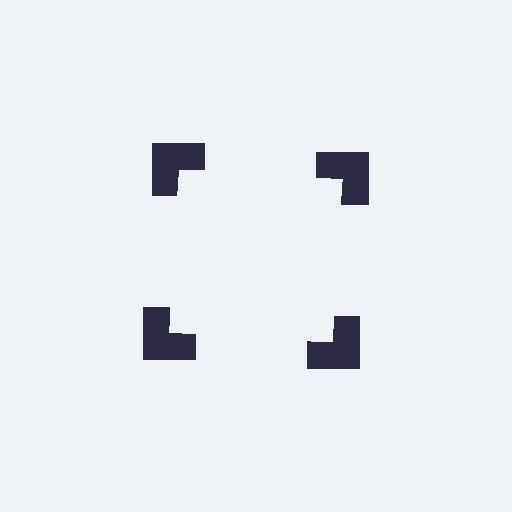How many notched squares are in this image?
There are 4 — one at each vertex of the illusory square.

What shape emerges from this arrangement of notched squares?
An illusory square — its edges are inferred from the aligned wedge cuts in the notched squares, not physically drawn.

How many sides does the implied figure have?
4 sides.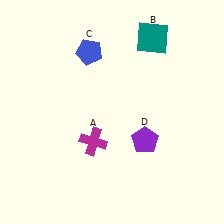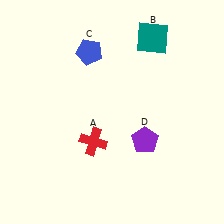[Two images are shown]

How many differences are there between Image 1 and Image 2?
There is 1 difference between the two images.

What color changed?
The cross (A) changed from magenta in Image 1 to red in Image 2.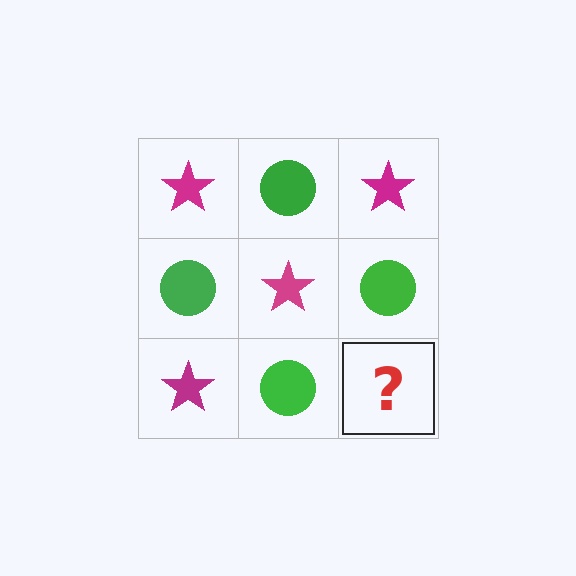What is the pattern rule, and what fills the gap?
The rule is that it alternates magenta star and green circle in a checkerboard pattern. The gap should be filled with a magenta star.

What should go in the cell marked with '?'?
The missing cell should contain a magenta star.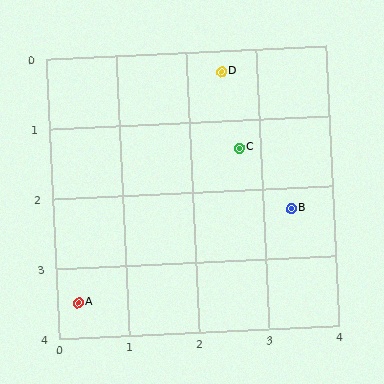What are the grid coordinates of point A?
Point A is at approximately (0.3, 3.5).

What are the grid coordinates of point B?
Point B is at approximately (3.4, 2.3).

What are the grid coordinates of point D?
Point D is at approximately (2.5, 0.3).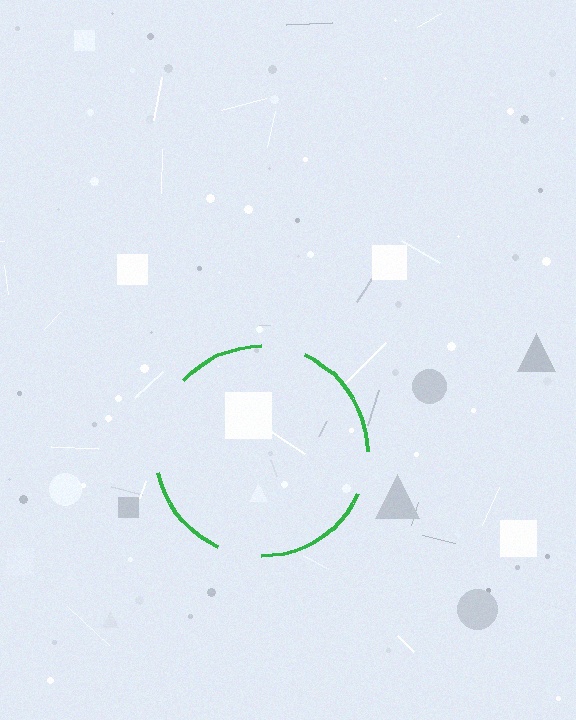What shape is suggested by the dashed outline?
The dashed outline suggests a circle.